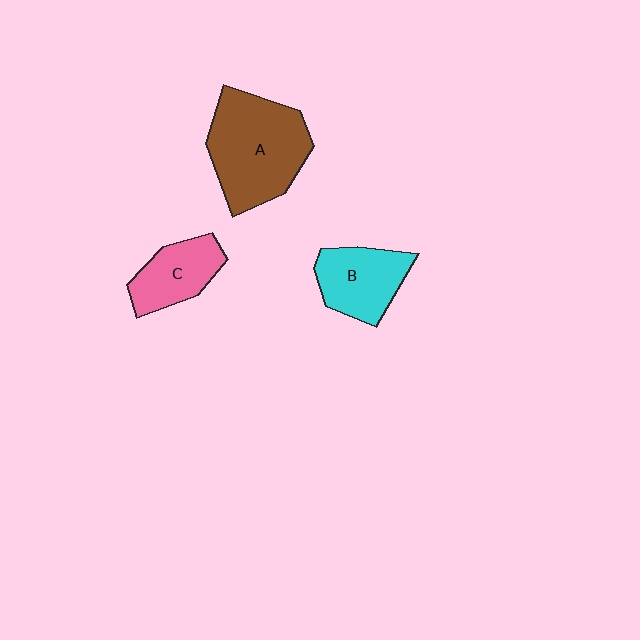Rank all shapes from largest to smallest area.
From largest to smallest: A (brown), B (cyan), C (pink).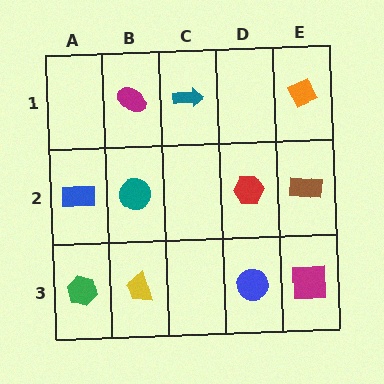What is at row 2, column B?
A teal circle.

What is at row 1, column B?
A magenta ellipse.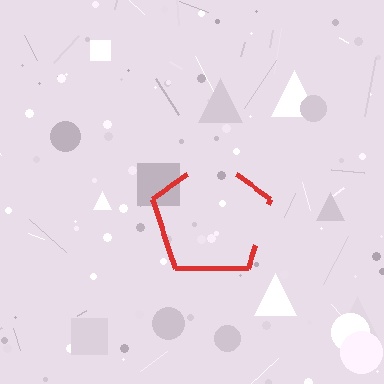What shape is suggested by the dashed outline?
The dashed outline suggests a pentagon.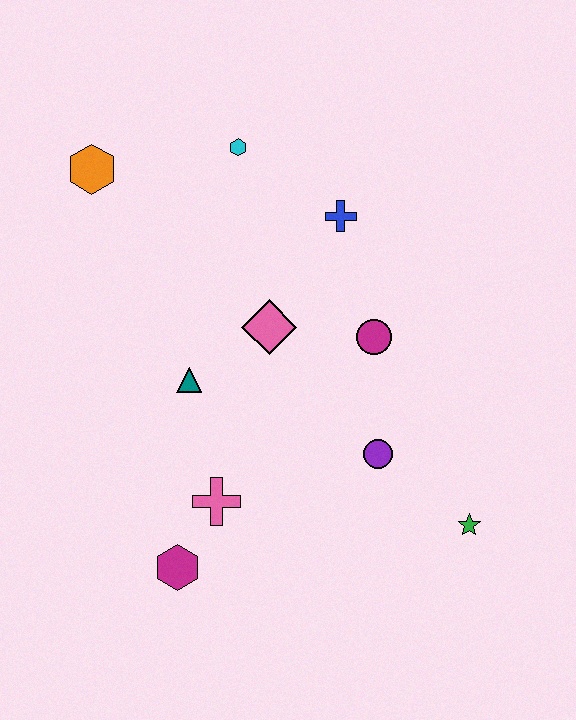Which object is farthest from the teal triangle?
The green star is farthest from the teal triangle.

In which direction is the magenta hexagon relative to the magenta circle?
The magenta hexagon is below the magenta circle.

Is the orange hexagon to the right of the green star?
No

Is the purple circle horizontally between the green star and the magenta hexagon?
Yes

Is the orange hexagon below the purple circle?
No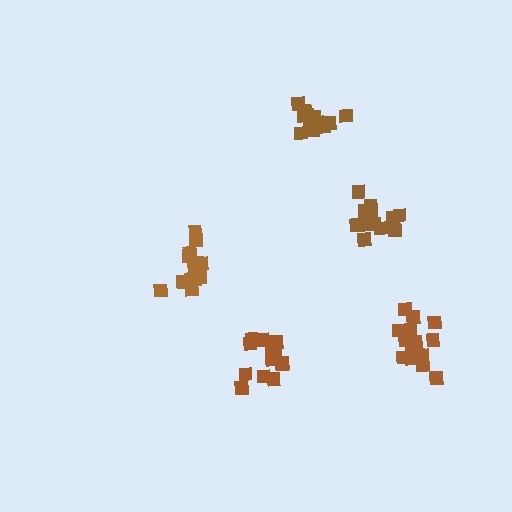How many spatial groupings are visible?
There are 5 spatial groupings.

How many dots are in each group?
Group 1: 15 dots, Group 2: 14 dots, Group 3: 13 dots, Group 4: 13 dots, Group 5: 19 dots (74 total).